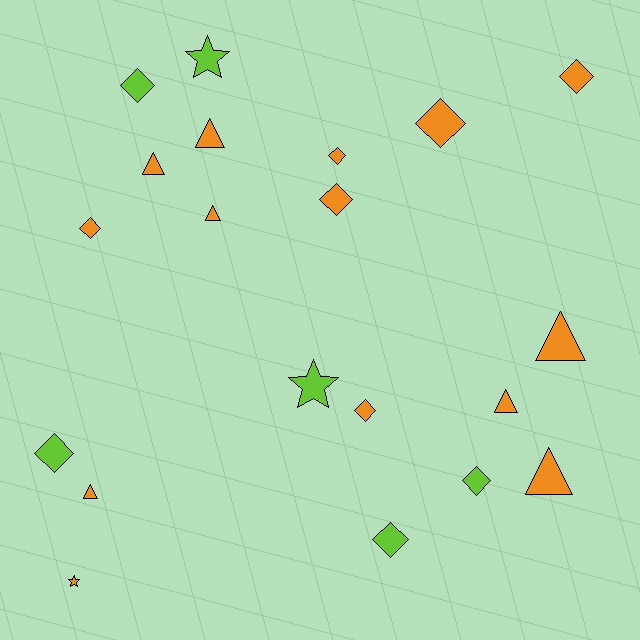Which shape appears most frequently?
Diamond, with 10 objects.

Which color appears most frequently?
Orange, with 14 objects.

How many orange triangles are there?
There are 7 orange triangles.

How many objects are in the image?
There are 20 objects.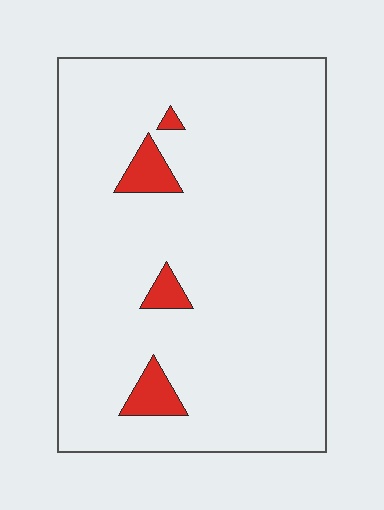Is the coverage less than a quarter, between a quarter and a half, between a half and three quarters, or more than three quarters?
Less than a quarter.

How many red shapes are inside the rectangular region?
4.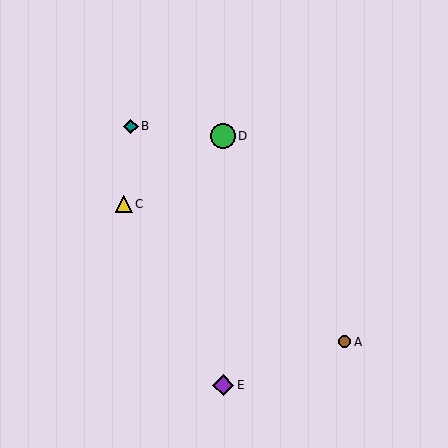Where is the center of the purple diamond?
The center of the purple diamond is at (223, 385).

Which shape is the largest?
The green circle (labeled D) is the largest.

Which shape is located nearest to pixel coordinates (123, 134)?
The teal diamond (labeled B) at (131, 126) is nearest to that location.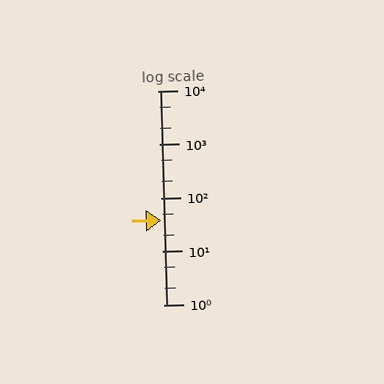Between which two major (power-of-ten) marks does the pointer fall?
The pointer is between 10 and 100.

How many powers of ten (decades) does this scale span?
The scale spans 4 decades, from 1 to 10000.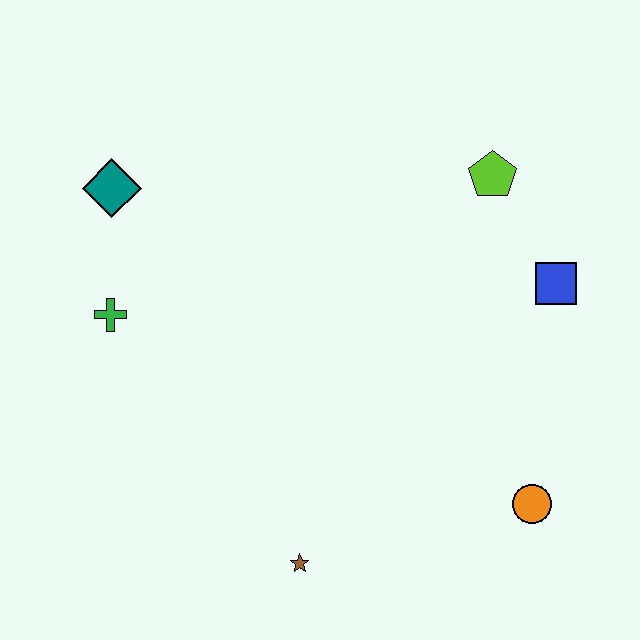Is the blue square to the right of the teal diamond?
Yes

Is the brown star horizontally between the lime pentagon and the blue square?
No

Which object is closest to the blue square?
The lime pentagon is closest to the blue square.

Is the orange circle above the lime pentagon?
No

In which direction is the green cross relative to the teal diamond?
The green cross is below the teal diamond.